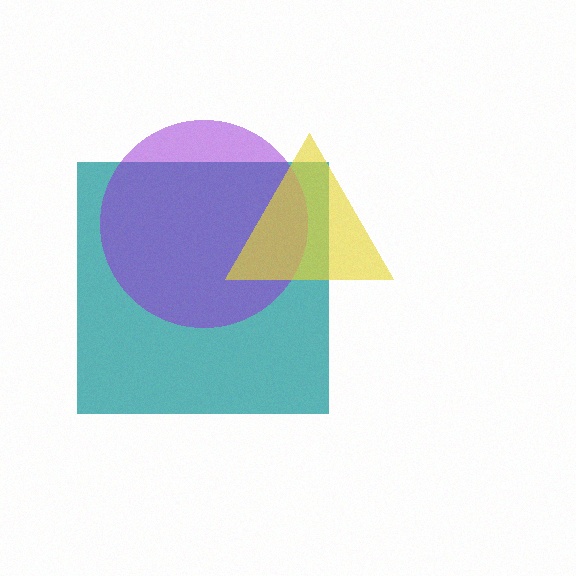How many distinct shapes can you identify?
There are 3 distinct shapes: a teal square, a purple circle, a yellow triangle.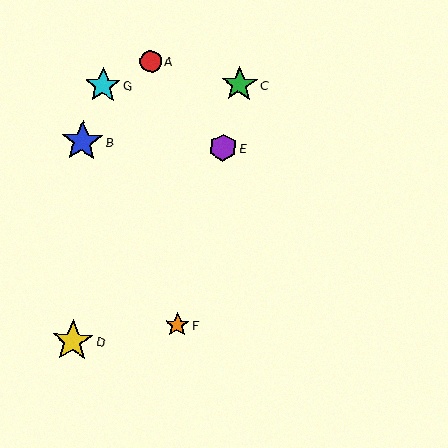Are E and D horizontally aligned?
No, E is at y≈148 and D is at y≈341.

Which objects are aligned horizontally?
Objects B, E are aligned horizontally.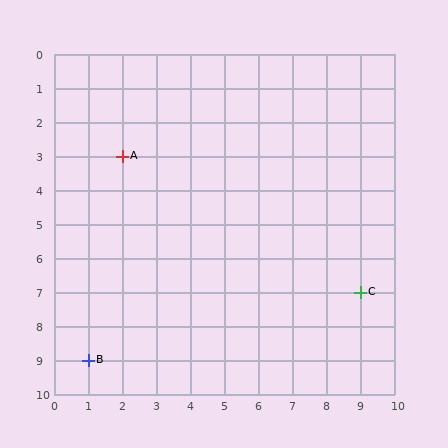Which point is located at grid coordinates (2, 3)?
Point A is at (2, 3).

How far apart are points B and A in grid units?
Points B and A are 1 column and 6 rows apart (about 6.1 grid units diagonally).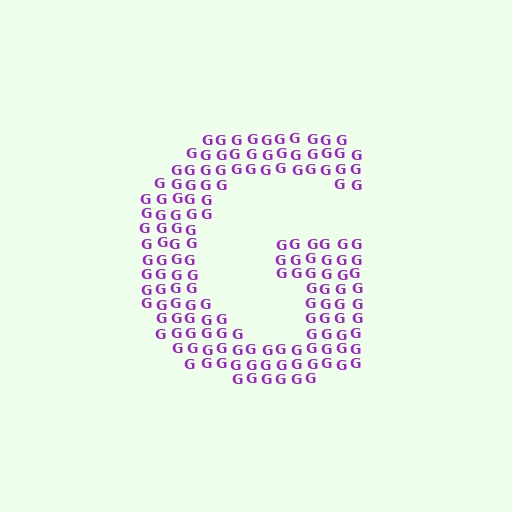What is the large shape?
The large shape is the letter G.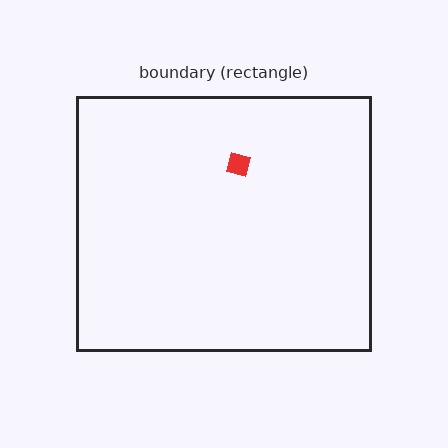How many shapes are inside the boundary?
1 inside, 0 outside.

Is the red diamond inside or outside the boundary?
Inside.